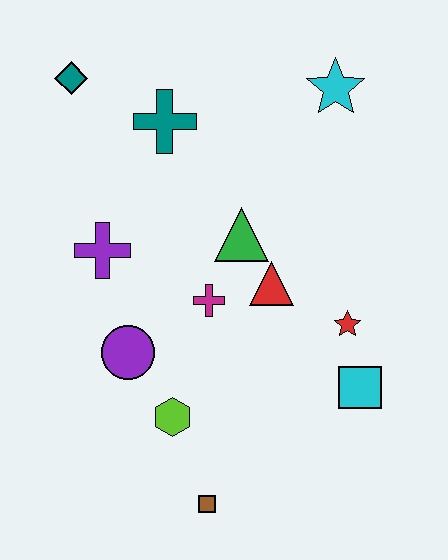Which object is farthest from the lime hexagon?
The cyan star is farthest from the lime hexagon.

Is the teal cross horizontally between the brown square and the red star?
No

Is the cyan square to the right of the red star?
Yes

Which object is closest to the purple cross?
The purple circle is closest to the purple cross.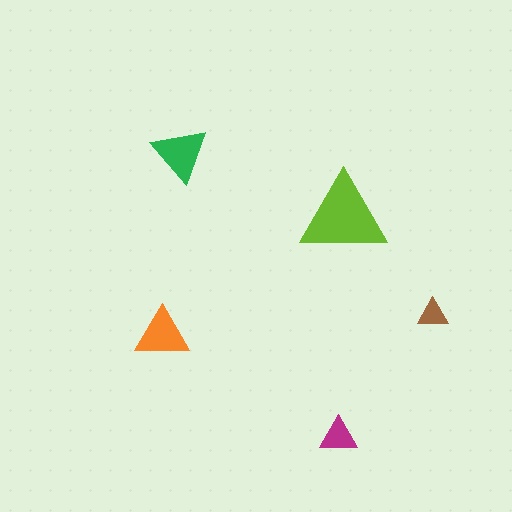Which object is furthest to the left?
The orange triangle is leftmost.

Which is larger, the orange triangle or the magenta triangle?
The orange one.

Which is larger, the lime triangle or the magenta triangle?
The lime one.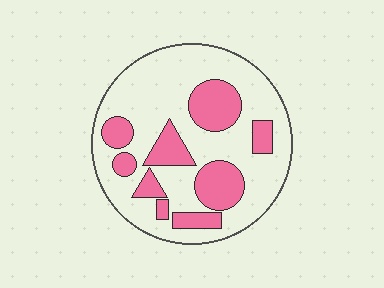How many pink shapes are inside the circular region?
9.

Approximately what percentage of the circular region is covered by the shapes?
Approximately 30%.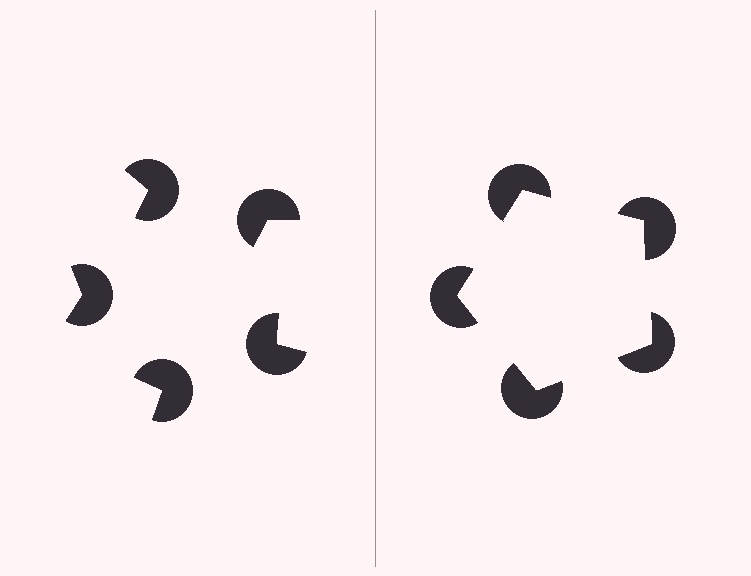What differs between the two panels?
The pac-man discs are positioned identically on both sides; only the wedge orientations differ. On the right they align to a pentagon; on the left they are misaligned.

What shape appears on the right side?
An illusory pentagon.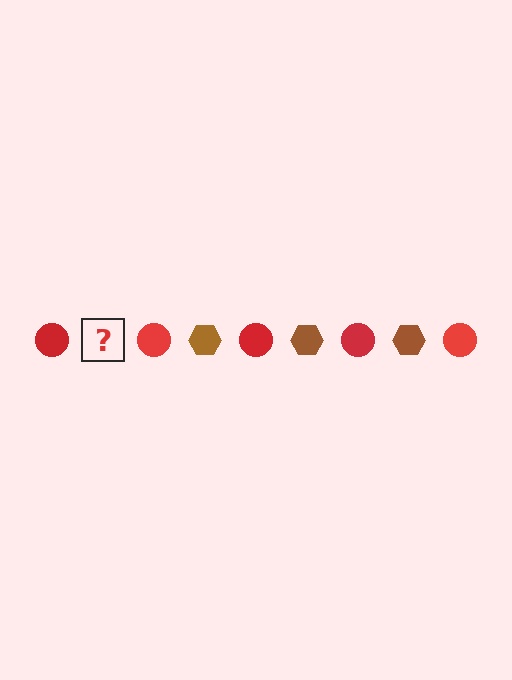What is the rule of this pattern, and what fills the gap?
The rule is that the pattern alternates between red circle and brown hexagon. The gap should be filled with a brown hexagon.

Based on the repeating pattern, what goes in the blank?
The blank should be a brown hexagon.